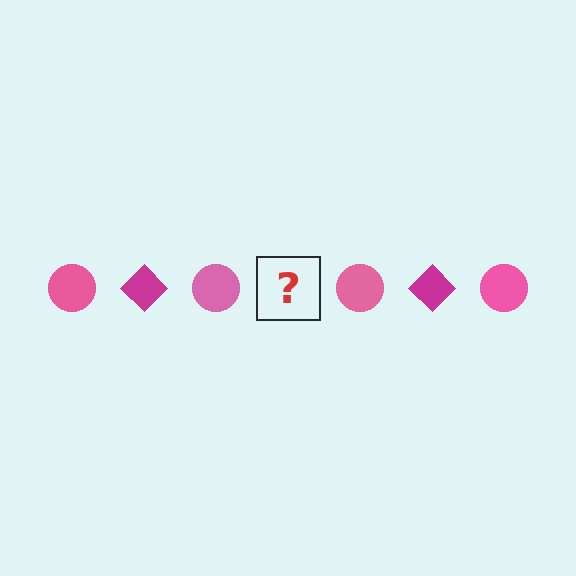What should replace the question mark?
The question mark should be replaced with a magenta diamond.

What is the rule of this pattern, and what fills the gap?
The rule is that the pattern alternates between pink circle and magenta diamond. The gap should be filled with a magenta diamond.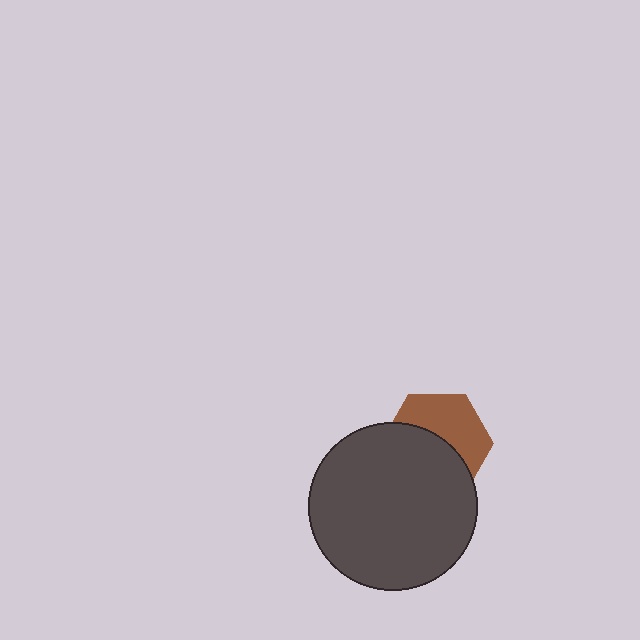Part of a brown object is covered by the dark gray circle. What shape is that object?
It is a hexagon.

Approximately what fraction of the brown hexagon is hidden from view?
Roughly 53% of the brown hexagon is hidden behind the dark gray circle.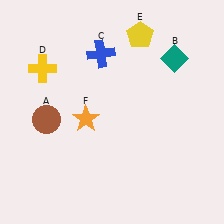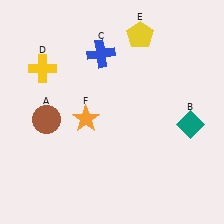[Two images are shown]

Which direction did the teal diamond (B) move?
The teal diamond (B) moved down.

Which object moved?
The teal diamond (B) moved down.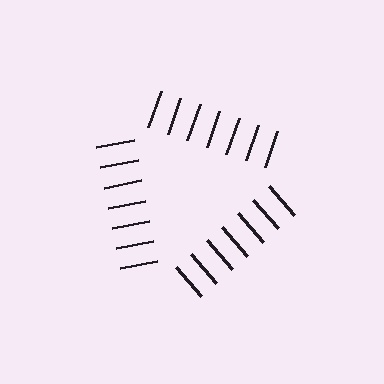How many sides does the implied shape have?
3 sides — the line-ends trace a triangle.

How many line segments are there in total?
21 — 7 along each of the 3 edges.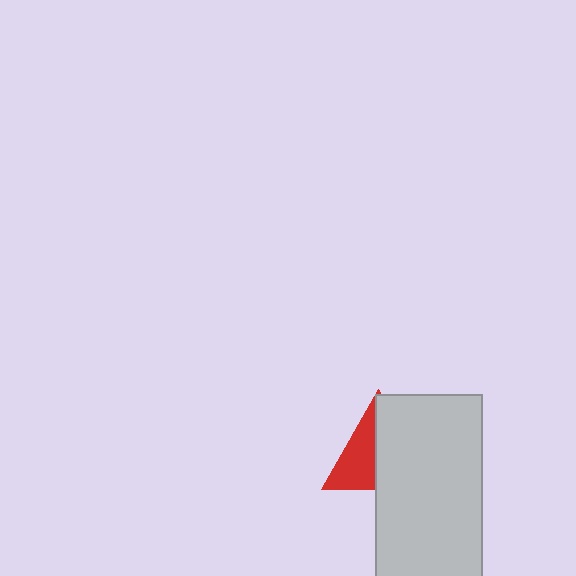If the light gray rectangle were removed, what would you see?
You would see the complete red triangle.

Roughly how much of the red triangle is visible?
A small part of it is visible (roughly 45%).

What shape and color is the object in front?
The object in front is a light gray rectangle.